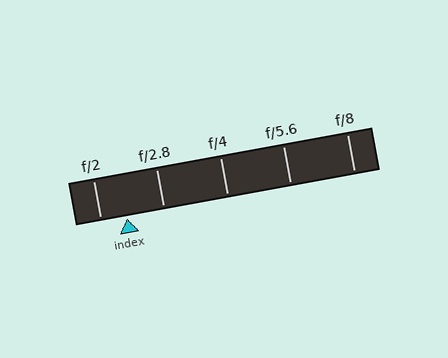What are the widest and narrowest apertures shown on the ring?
The widest aperture shown is f/2 and the narrowest is f/8.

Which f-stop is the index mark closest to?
The index mark is closest to f/2.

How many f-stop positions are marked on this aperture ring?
There are 5 f-stop positions marked.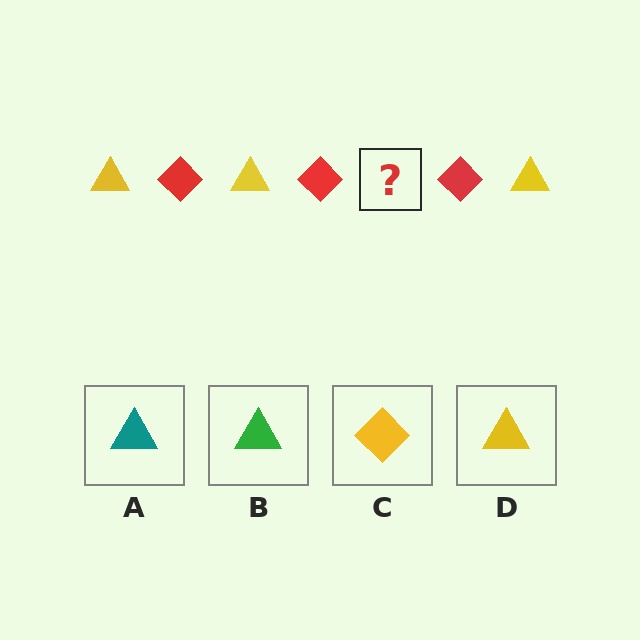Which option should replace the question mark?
Option D.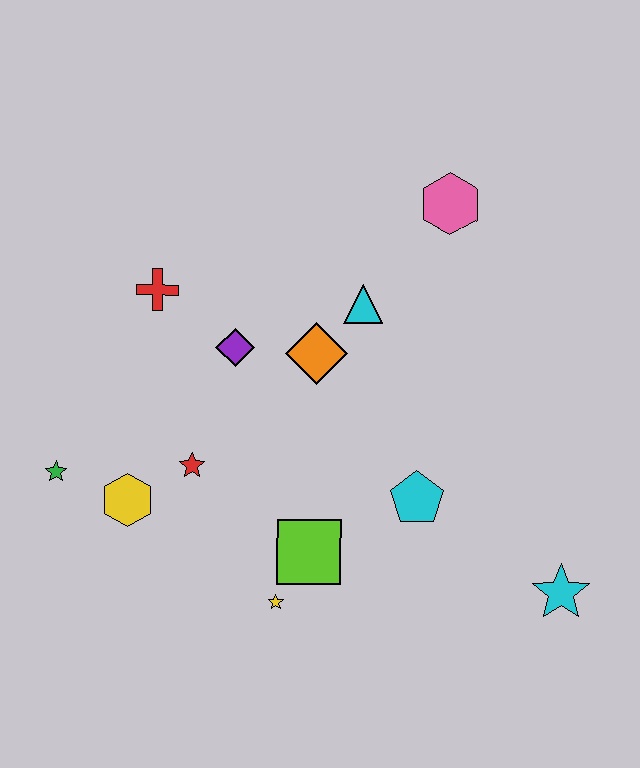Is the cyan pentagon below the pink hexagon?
Yes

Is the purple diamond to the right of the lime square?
No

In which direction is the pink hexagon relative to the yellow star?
The pink hexagon is above the yellow star.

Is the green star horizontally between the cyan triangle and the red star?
No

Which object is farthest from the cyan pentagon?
The green star is farthest from the cyan pentagon.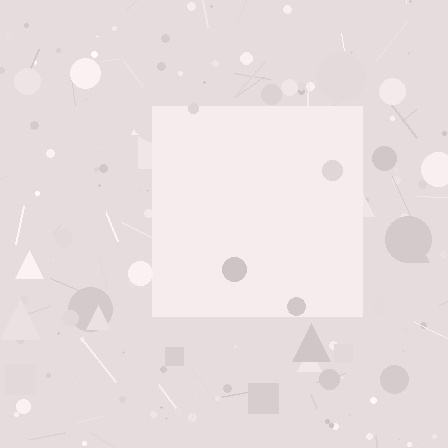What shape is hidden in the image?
A square is hidden in the image.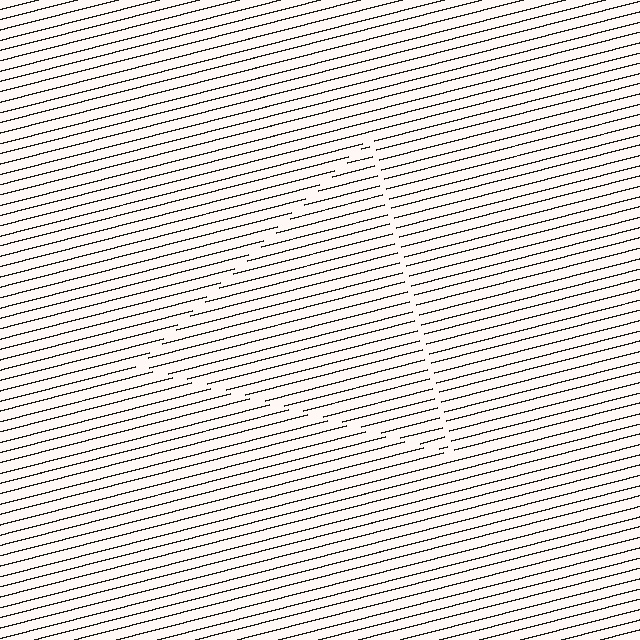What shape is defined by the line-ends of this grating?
An illusory triangle. The interior of the shape contains the same grating, shifted by half a period — the contour is defined by the phase discontinuity where line-ends from the inner and outer gratings abut.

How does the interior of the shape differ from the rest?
The interior of the shape contains the same grating, shifted by half a period — the contour is defined by the phase discontinuity where line-ends from the inner and outer gratings abut.